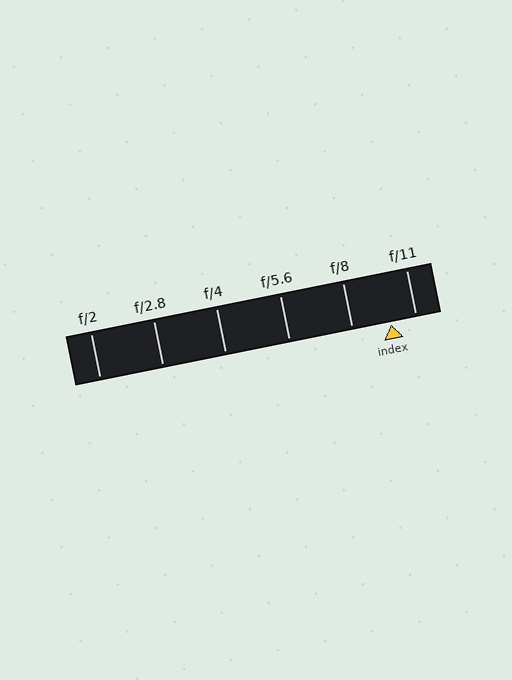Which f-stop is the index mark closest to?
The index mark is closest to f/11.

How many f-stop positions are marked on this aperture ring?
There are 6 f-stop positions marked.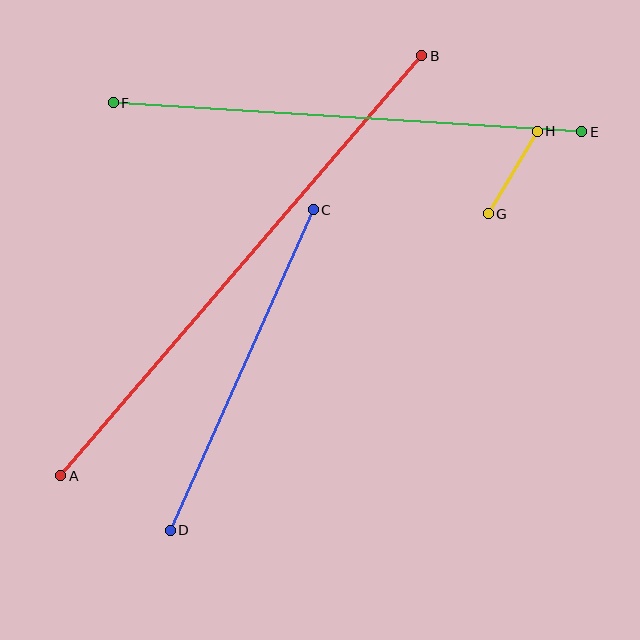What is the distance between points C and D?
The distance is approximately 351 pixels.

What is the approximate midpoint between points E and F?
The midpoint is at approximately (348, 117) pixels.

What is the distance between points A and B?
The distance is approximately 554 pixels.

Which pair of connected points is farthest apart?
Points A and B are farthest apart.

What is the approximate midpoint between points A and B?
The midpoint is at approximately (241, 266) pixels.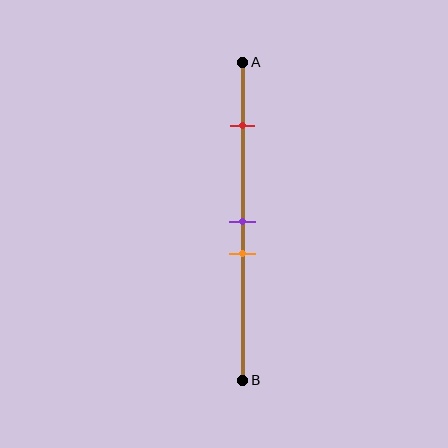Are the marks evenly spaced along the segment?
No, the marks are not evenly spaced.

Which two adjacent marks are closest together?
The purple and orange marks are the closest adjacent pair.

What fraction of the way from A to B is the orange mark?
The orange mark is approximately 60% (0.6) of the way from A to B.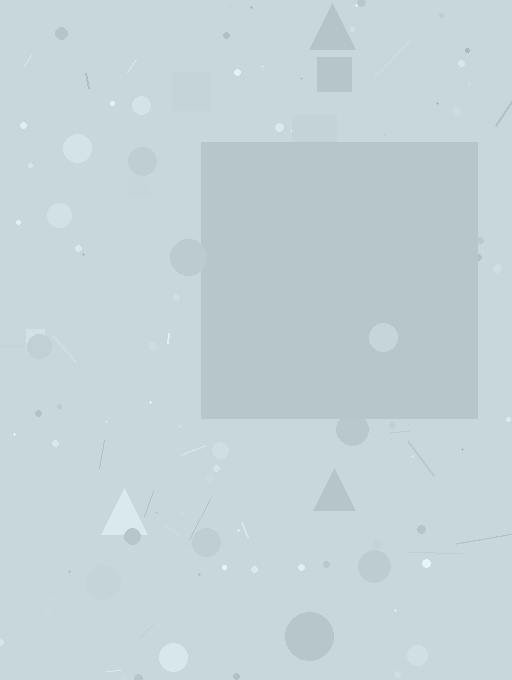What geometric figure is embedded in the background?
A square is embedded in the background.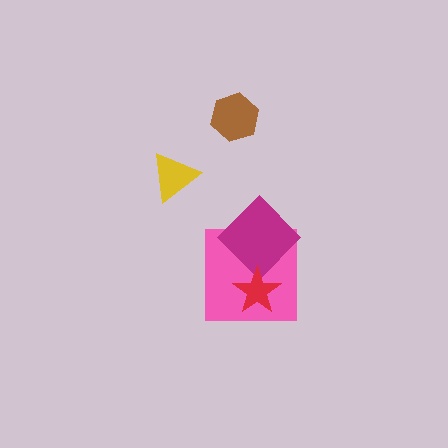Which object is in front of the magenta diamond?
The red star is in front of the magenta diamond.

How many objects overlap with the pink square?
2 objects overlap with the pink square.